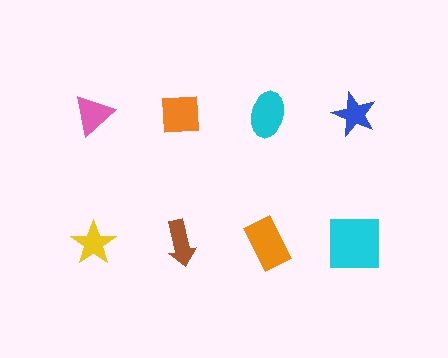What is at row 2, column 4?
A cyan square.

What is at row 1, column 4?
A blue star.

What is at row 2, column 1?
A yellow star.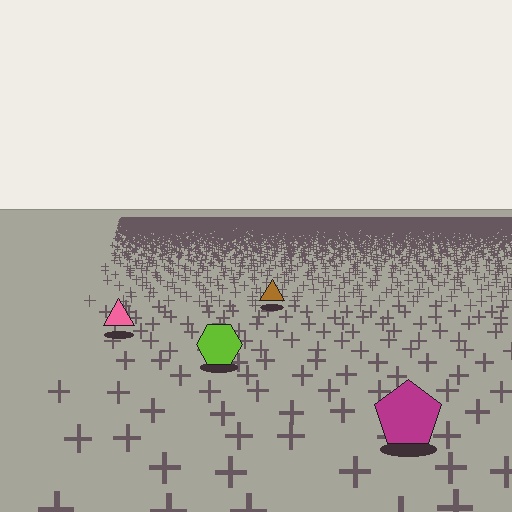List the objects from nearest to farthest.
From nearest to farthest: the magenta pentagon, the lime hexagon, the pink triangle, the brown triangle.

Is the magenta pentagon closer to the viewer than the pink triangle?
Yes. The magenta pentagon is closer — you can tell from the texture gradient: the ground texture is coarser near it.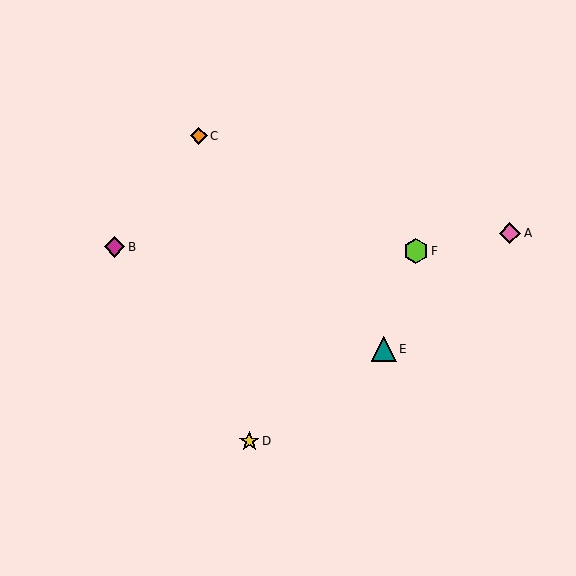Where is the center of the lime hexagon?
The center of the lime hexagon is at (416, 251).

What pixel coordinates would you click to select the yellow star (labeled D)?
Click at (249, 441) to select the yellow star D.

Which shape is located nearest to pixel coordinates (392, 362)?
The teal triangle (labeled E) at (384, 349) is nearest to that location.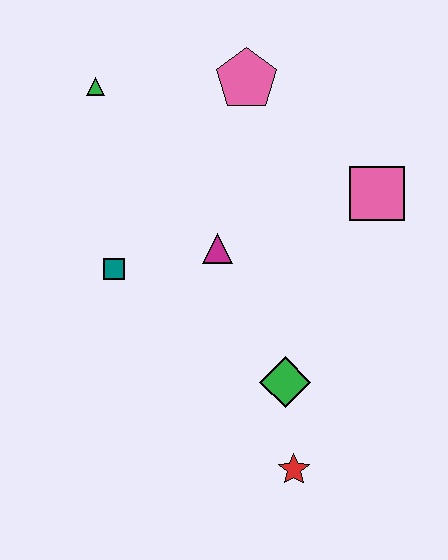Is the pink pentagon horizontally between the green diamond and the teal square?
Yes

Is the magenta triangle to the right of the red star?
No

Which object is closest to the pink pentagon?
The green triangle is closest to the pink pentagon.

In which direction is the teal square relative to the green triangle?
The teal square is below the green triangle.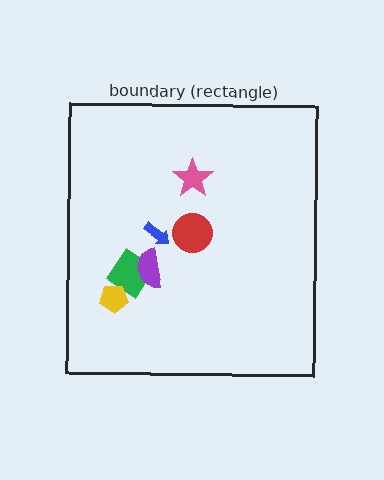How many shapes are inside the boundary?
6 inside, 0 outside.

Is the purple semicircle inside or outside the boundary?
Inside.